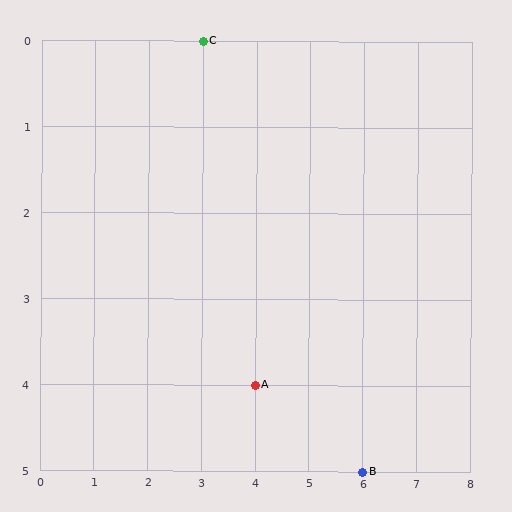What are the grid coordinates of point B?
Point B is at grid coordinates (6, 5).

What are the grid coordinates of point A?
Point A is at grid coordinates (4, 4).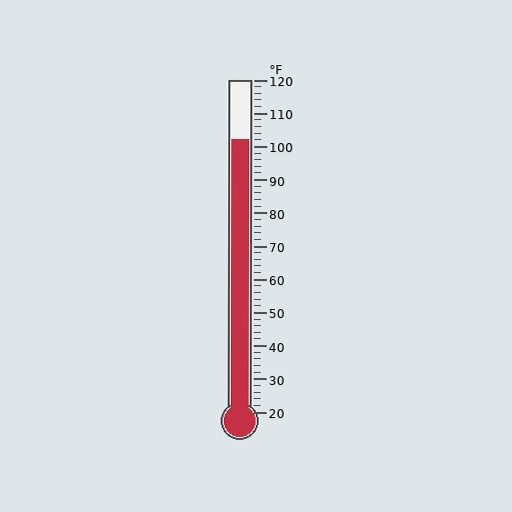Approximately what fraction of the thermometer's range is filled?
The thermometer is filled to approximately 80% of its range.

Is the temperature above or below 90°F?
The temperature is above 90°F.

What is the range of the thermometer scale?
The thermometer scale ranges from 20°F to 120°F.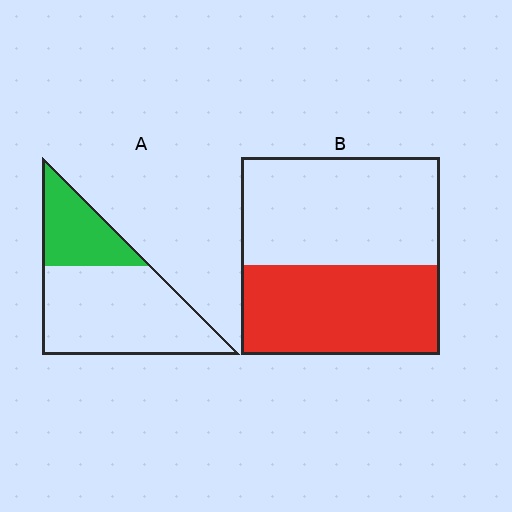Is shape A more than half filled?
No.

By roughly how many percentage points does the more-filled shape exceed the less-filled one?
By roughly 15 percentage points (B over A).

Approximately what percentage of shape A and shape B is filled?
A is approximately 30% and B is approximately 45%.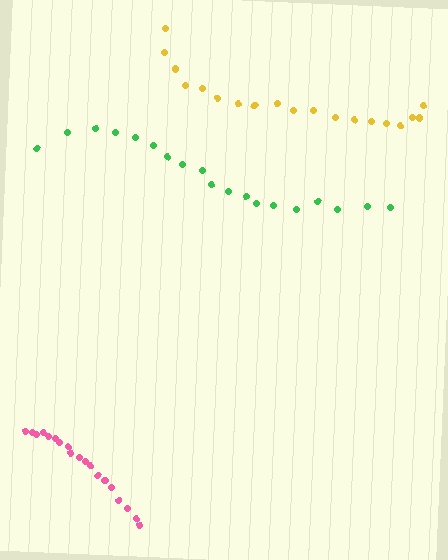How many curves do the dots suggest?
There are 3 distinct paths.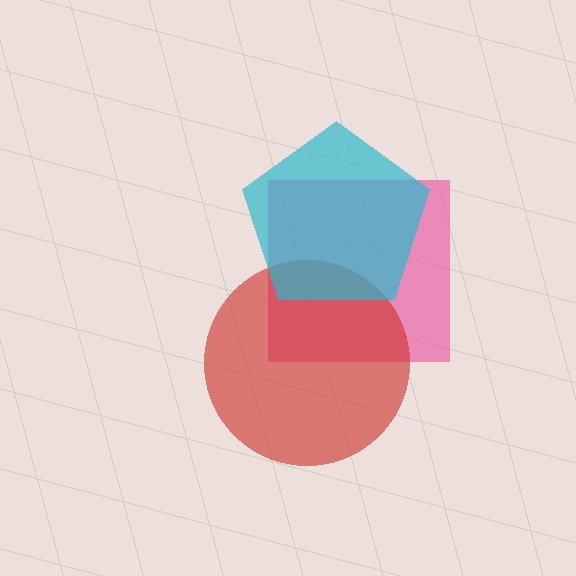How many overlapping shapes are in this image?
There are 3 overlapping shapes in the image.